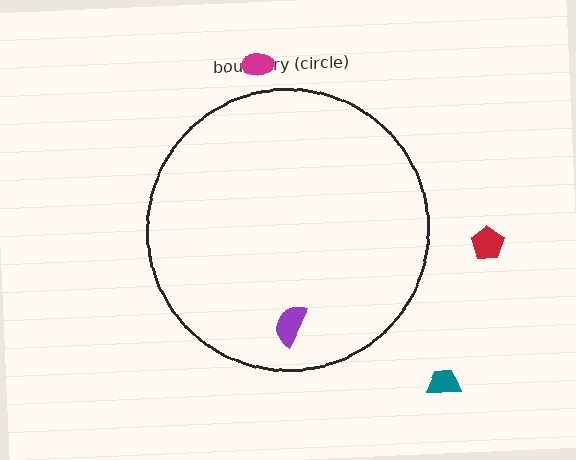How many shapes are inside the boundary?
1 inside, 3 outside.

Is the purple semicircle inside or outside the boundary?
Inside.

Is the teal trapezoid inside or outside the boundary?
Outside.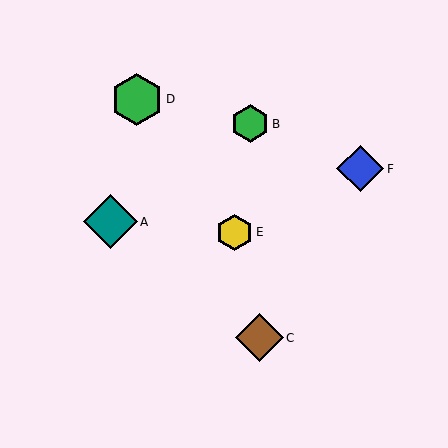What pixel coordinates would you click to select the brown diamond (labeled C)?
Click at (259, 338) to select the brown diamond C.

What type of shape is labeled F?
Shape F is a blue diamond.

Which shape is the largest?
The teal diamond (labeled A) is the largest.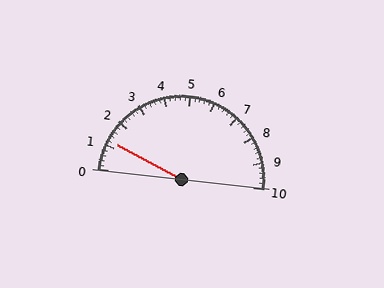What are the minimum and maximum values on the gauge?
The gauge ranges from 0 to 10.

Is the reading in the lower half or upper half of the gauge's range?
The reading is in the lower half of the range (0 to 10).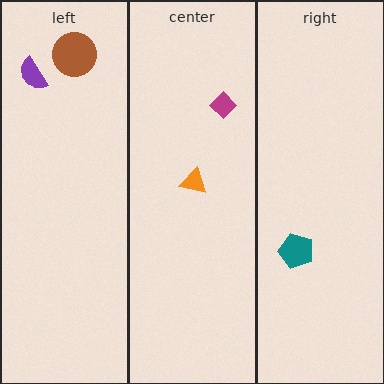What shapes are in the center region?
The orange triangle, the magenta diamond.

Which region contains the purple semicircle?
The left region.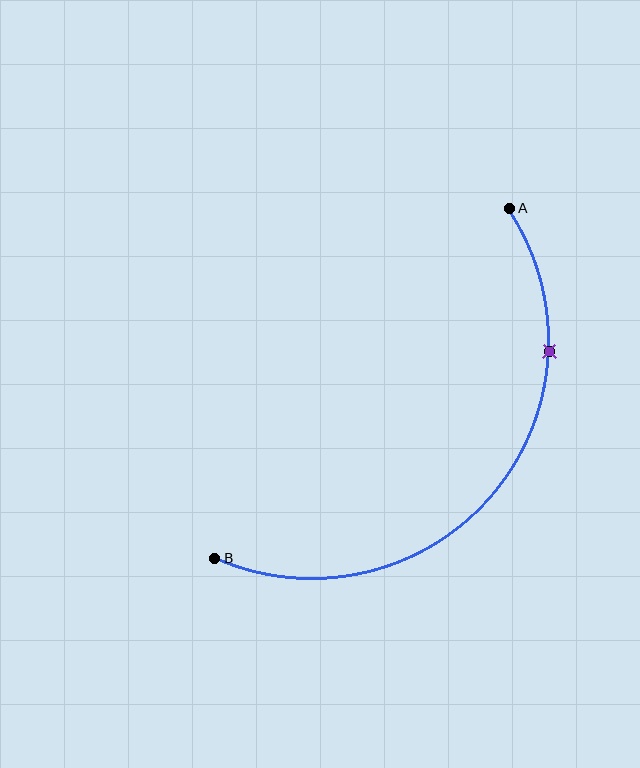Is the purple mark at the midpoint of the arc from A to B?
No. The purple mark lies on the arc but is closer to endpoint A. The arc midpoint would be at the point on the curve equidistant along the arc from both A and B.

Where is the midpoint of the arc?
The arc midpoint is the point on the curve farthest from the straight line joining A and B. It sits below and to the right of that line.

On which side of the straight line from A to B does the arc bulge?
The arc bulges below and to the right of the straight line connecting A and B.